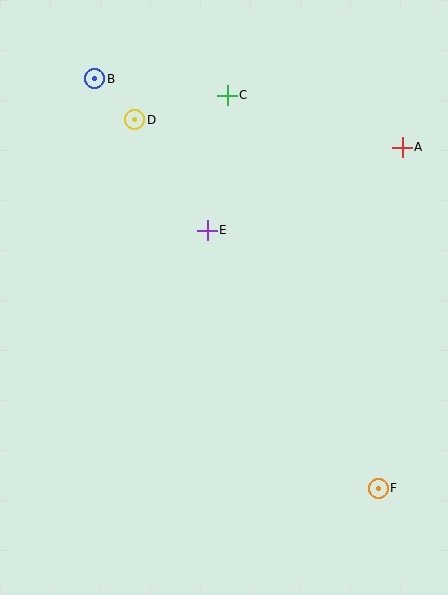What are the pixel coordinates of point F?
Point F is at (378, 488).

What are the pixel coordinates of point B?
Point B is at (95, 79).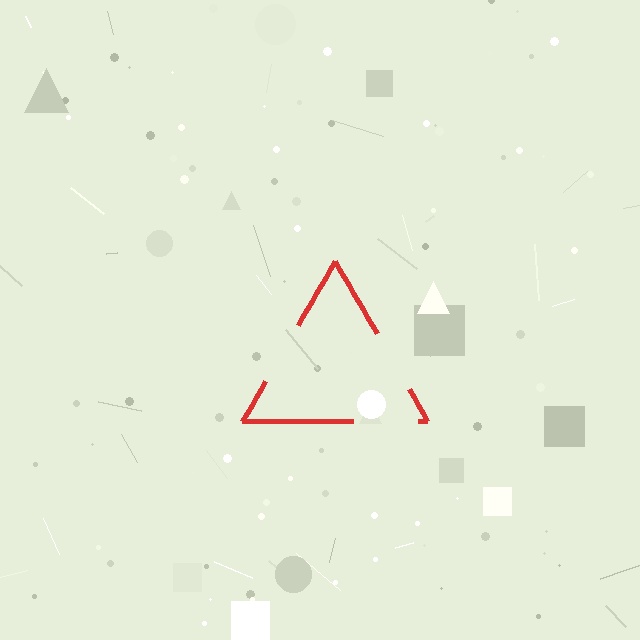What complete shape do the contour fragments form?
The contour fragments form a triangle.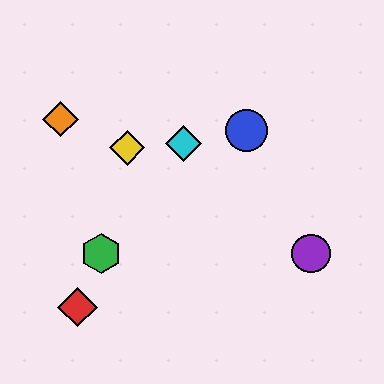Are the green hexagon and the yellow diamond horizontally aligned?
No, the green hexagon is at y≈253 and the yellow diamond is at y≈148.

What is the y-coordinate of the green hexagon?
The green hexagon is at y≈253.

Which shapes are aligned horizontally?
The green hexagon, the purple circle are aligned horizontally.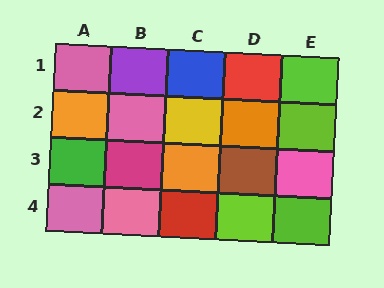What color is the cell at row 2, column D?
Orange.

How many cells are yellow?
1 cell is yellow.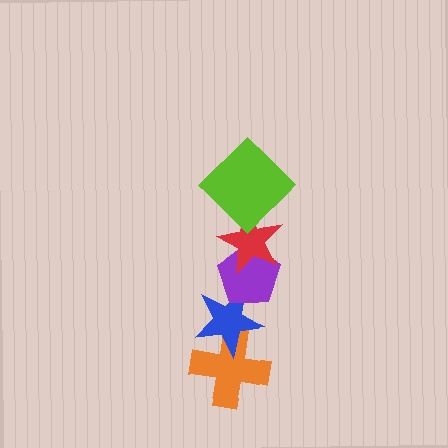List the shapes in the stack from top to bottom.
From top to bottom: the lime diamond, the red star, the purple pentagon, the blue star, the orange cross.